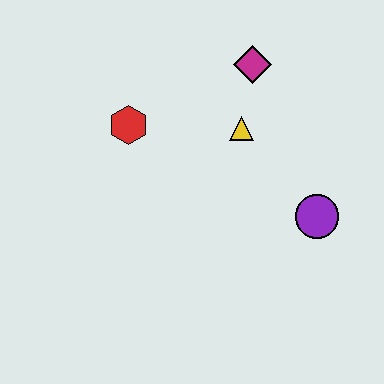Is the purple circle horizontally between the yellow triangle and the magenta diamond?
No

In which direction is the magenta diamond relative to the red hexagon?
The magenta diamond is to the right of the red hexagon.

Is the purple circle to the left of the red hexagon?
No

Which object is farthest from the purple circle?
The red hexagon is farthest from the purple circle.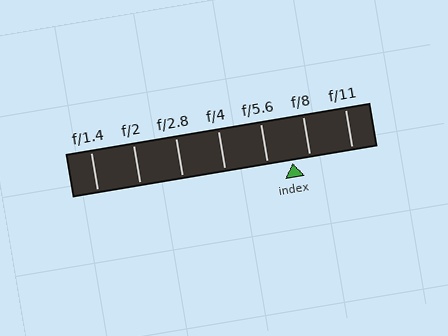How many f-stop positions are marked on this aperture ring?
There are 7 f-stop positions marked.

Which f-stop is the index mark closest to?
The index mark is closest to f/8.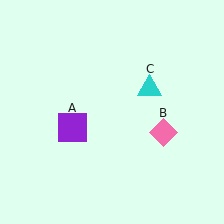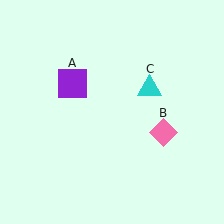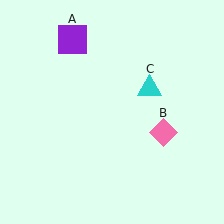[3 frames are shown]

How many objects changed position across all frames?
1 object changed position: purple square (object A).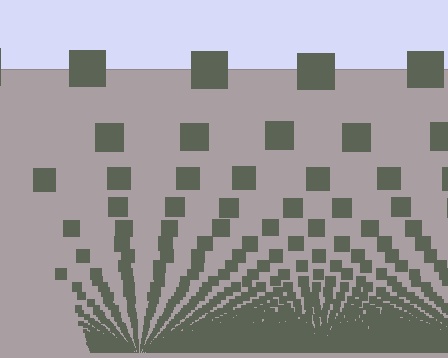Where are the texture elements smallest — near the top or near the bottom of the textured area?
Near the bottom.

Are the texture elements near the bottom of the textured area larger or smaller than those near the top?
Smaller. The gradient is inverted — elements near the bottom are smaller and denser.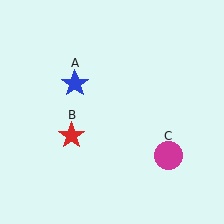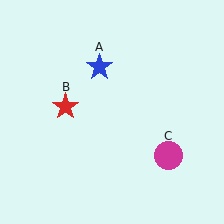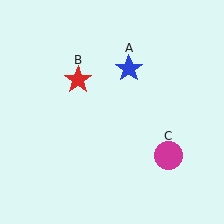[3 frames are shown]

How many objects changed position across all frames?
2 objects changed position: blue star (object A), red star (object B).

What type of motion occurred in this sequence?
The blue star (object A), red star (object B) rotated clockwise around the center of the scene.